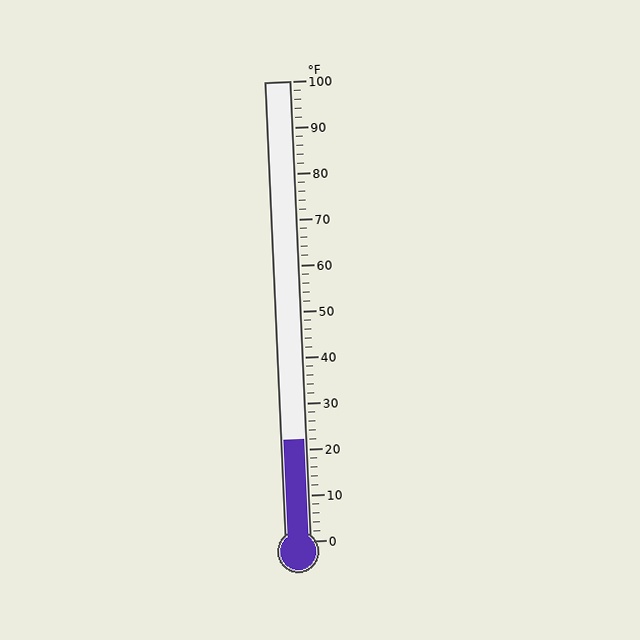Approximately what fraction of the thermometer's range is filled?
The thermometer is filled to approximately 20% of its range.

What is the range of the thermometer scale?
The thermometer scale ranges from 0°F to 100°F.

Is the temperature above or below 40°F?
The temperature is below 40°F.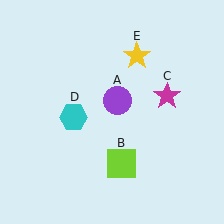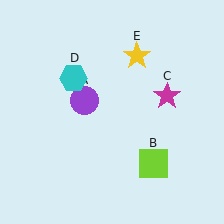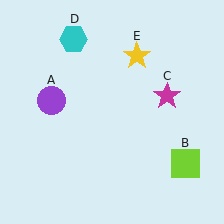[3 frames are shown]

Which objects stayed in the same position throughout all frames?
Magenta star (object C) and yellow star (object E) remained stationary.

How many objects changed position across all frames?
3 objects changed position: purple circle (object A), lime square (object B), cyan hexagon (object D).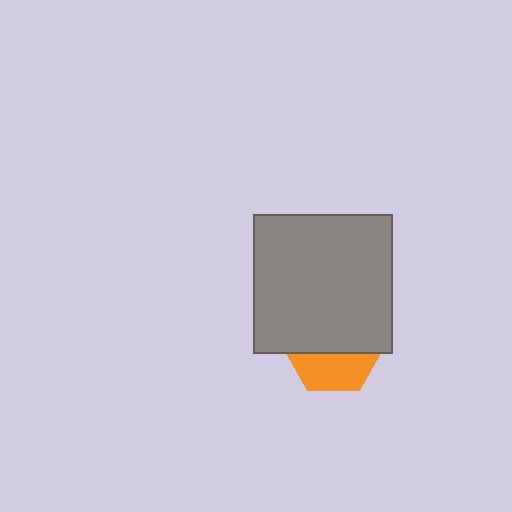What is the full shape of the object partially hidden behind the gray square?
The partially hidden object is an orange hexagon.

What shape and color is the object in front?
The object in front is a gray square.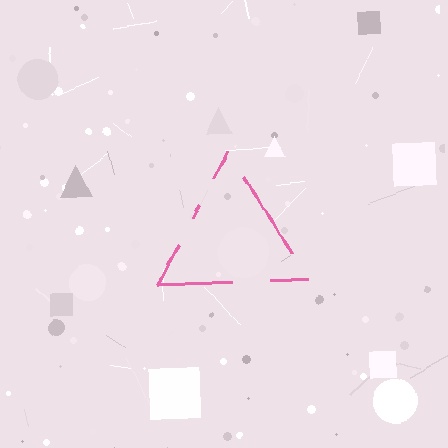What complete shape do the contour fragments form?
The contour fragments form a triangle.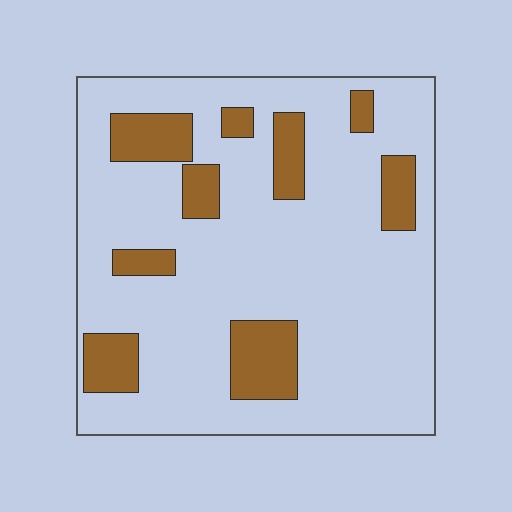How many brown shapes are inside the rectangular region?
9.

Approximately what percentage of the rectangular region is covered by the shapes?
Approximately 20%.